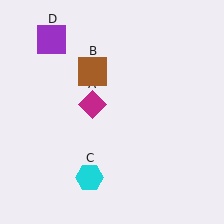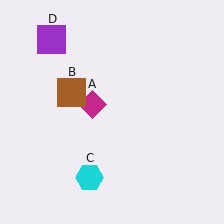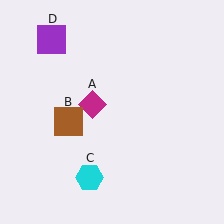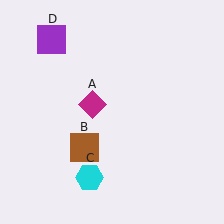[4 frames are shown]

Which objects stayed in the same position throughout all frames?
Magenta diamond (object A) and cyan hexagon (object C) and purple square (object D) remained stationary.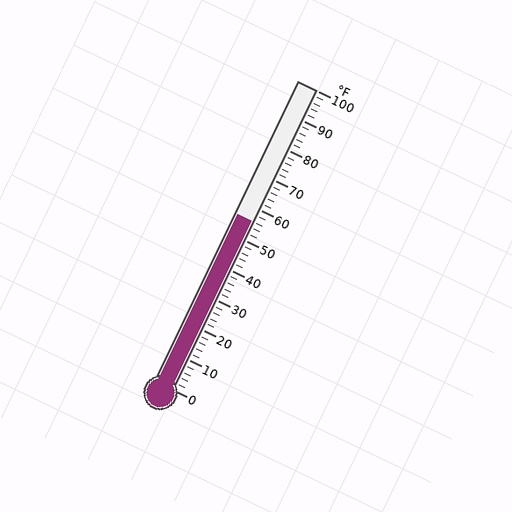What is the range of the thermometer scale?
The thermometer scale ranges from 0°F to 100°F.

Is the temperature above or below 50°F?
The temperature is above 50°F.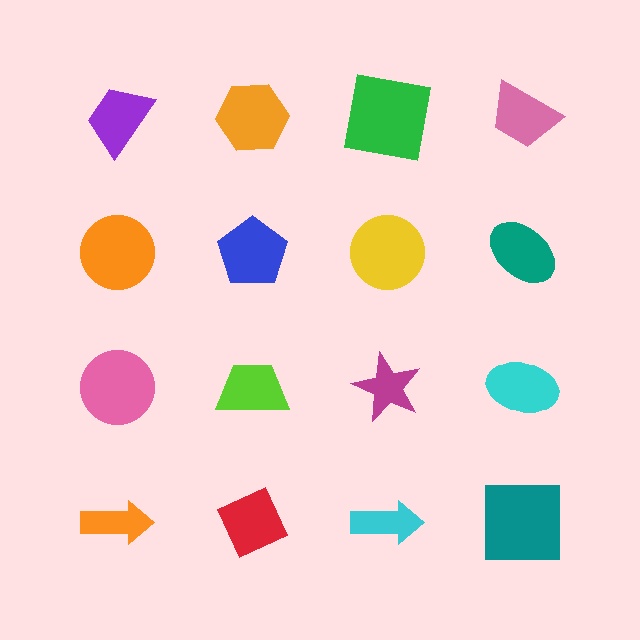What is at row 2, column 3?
A yellow circle.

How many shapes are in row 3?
4 shapes.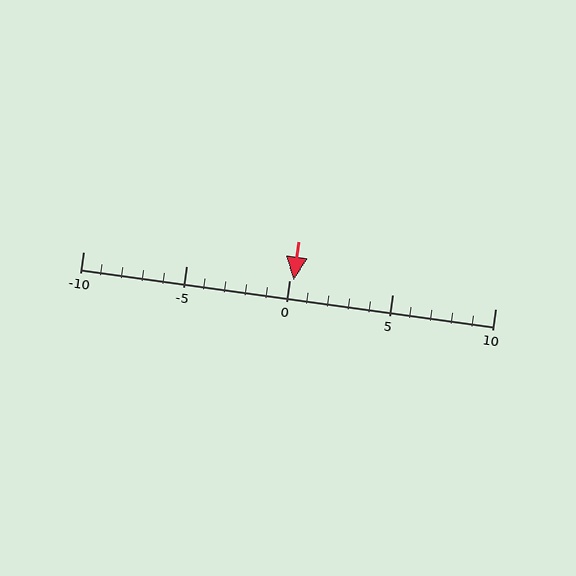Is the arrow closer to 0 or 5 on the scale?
The arrow is closer to 0.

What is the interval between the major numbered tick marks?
The major tick marks are spaced 5 units apart.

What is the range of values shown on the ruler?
The ruler shows values from -10 to 10.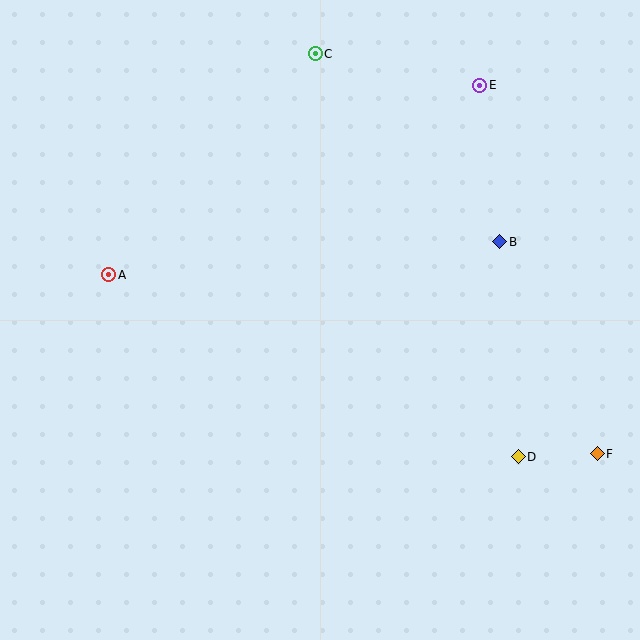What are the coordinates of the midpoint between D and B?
The midpoint between D and B is at (509, 349).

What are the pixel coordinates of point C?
Point C is at (315, 54).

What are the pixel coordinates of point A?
Point A is at (109, 275).